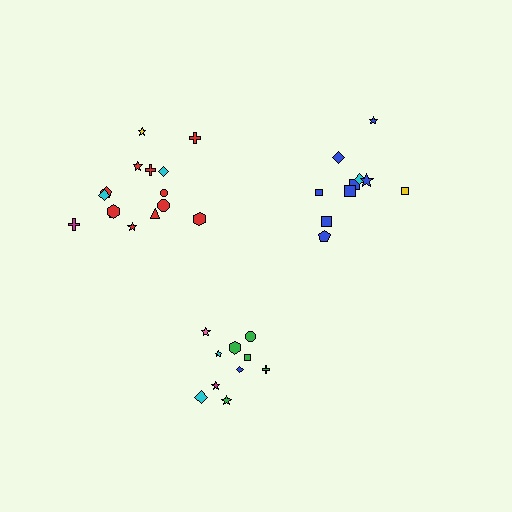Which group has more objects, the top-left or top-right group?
The top-left group.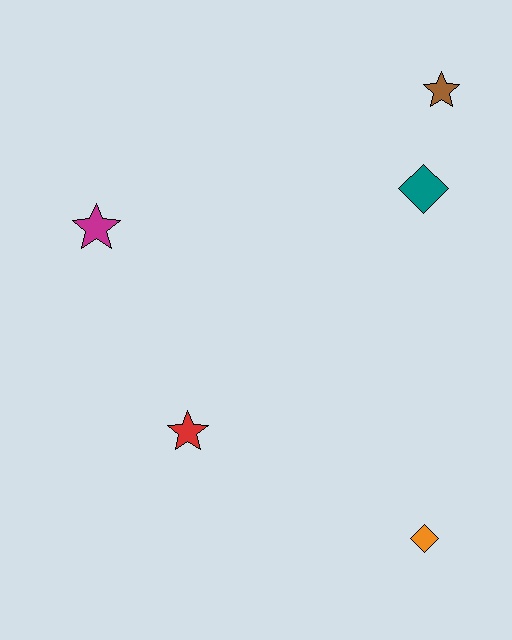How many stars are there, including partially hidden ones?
There are 3 stars.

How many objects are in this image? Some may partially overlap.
There are 5 objects.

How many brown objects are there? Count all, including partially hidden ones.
There is 1 brown object.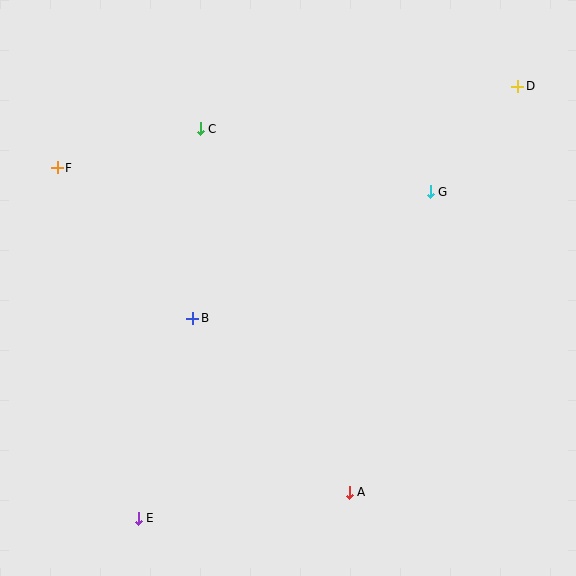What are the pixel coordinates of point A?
Point A is at (349, 492).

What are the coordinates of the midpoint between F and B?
The midpoint between F and B is at (125, 243).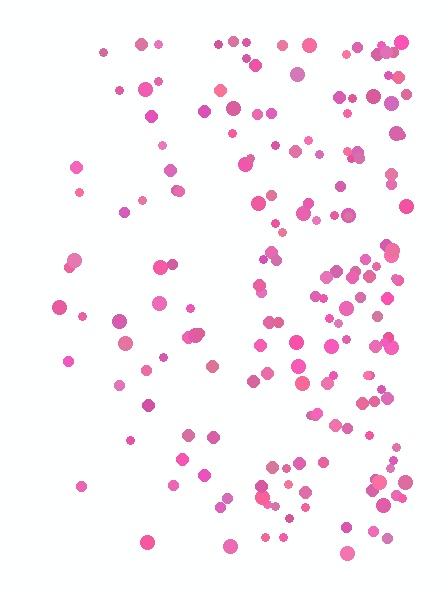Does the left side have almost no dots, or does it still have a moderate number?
Still a moderate number, just noticeably fewer than the right.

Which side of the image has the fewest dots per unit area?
The left.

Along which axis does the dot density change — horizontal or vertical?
Horizontal.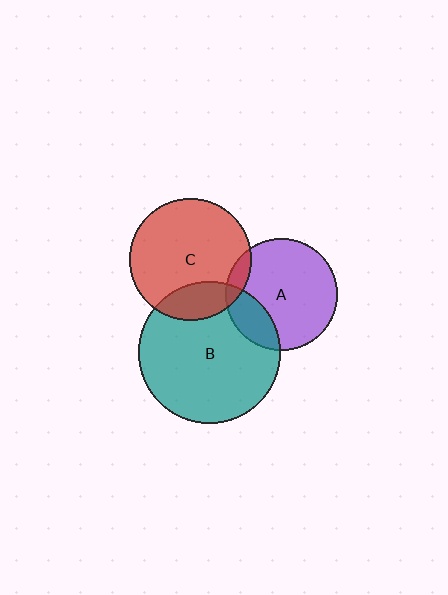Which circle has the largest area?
Circle B (teal).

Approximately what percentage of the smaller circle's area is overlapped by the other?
Approximately 20%.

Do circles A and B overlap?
Yes.